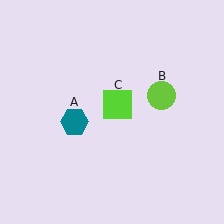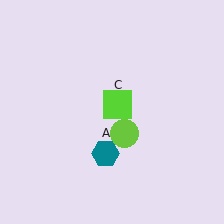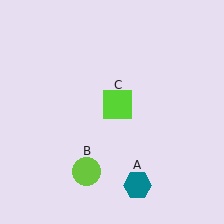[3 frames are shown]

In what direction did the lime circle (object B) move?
The lime circle (object B) moved down and to the left.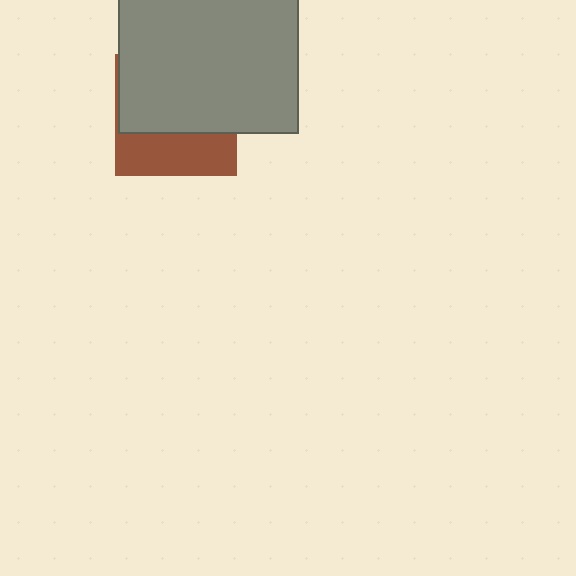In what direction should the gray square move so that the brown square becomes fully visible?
The gray square should move up. That is the shortest direction to clear the overlap and leave the brown square fully visible.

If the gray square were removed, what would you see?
You would see the complete brown square.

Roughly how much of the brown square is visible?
A small part of it is visible (roughly 36%).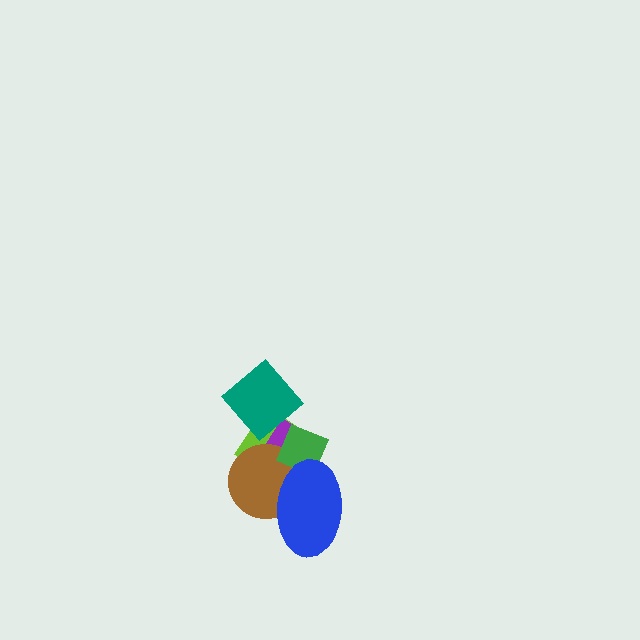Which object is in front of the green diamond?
The blue ellipse is in front of the green diamond.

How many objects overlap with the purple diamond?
5 objects overlap with the purple diamond.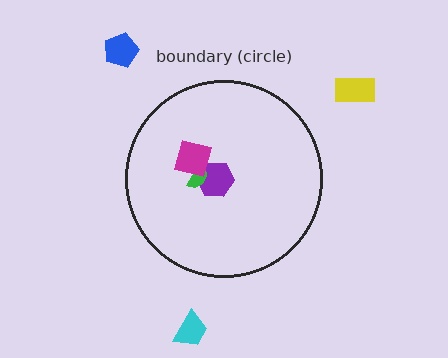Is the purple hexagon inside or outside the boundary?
Inside.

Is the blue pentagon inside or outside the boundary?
Outside.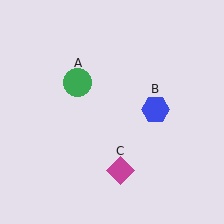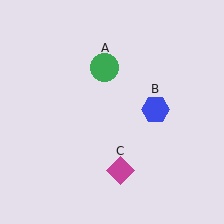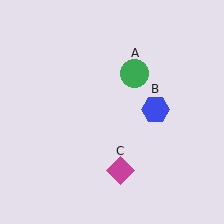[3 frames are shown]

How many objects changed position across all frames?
1 object changed position: green circle (object A).